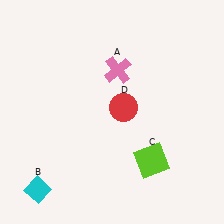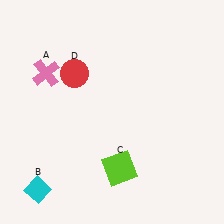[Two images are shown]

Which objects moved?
The objects that moved are: the pink cross (A), the lime square (C), the red circle (D).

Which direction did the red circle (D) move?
The red circle (D) moved left.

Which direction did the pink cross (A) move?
The pink cross (A) moved left.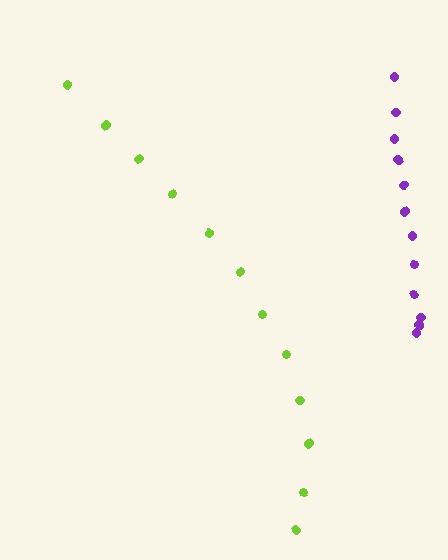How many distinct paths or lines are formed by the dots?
There are 2 distinct paths.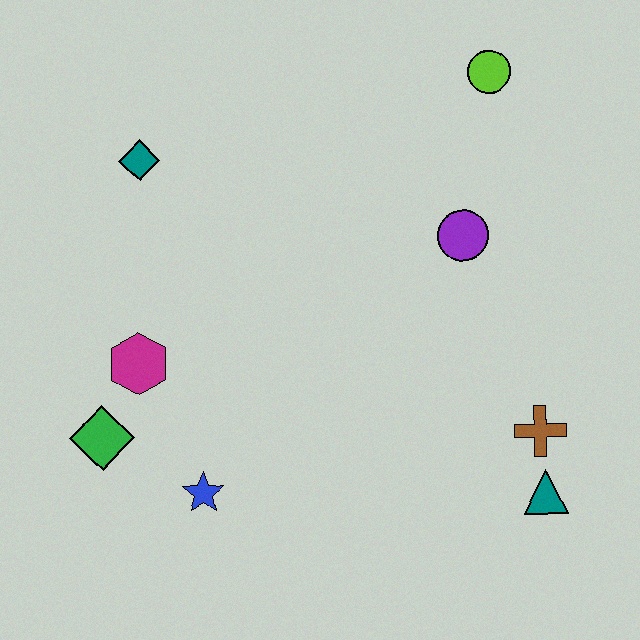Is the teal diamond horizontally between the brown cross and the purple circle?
No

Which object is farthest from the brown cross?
The teal diamond is farthest from the brown cross.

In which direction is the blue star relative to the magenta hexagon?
The blue star is below the magenta hexagon.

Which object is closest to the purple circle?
The lime circle is closest to the purple circle.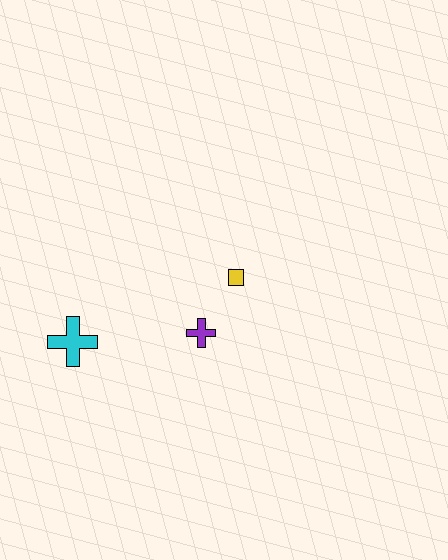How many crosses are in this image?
There are 2 crosses.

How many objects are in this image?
There are 3 objects.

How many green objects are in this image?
There are no green objects.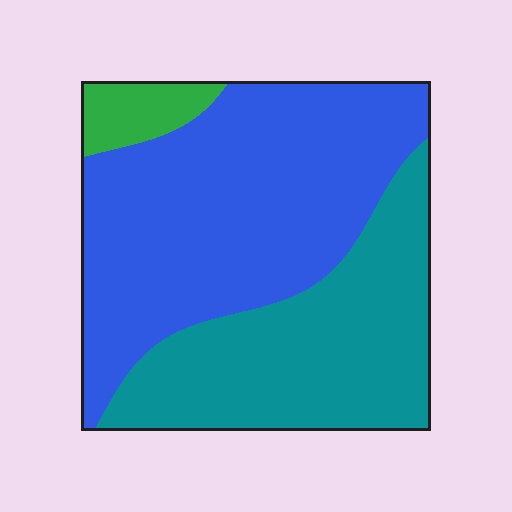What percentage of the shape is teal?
Teal covers about 40% of the shape.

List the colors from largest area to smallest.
From largest to smallest: blue, teal, green.